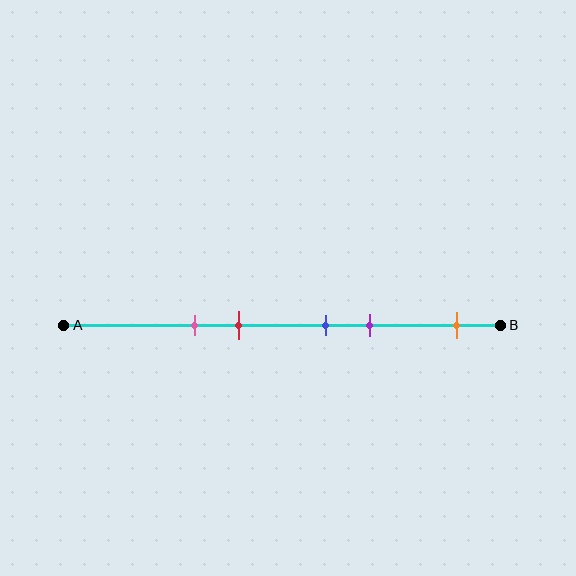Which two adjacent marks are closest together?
The blue and purple marks are the closest adjacent pair.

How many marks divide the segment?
There are 5 marks dividing the segment.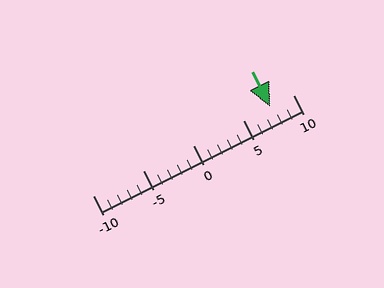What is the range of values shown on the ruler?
The ruler shows values from -10 to 10.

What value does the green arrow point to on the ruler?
The green arrow points to approximately 8.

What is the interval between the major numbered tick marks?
The major tick marks are spaced 5 units apart.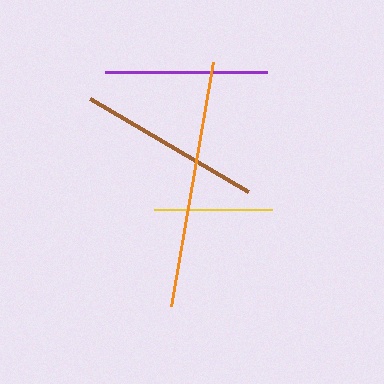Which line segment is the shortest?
The yellow line is the shortest at approximately 118 pixels.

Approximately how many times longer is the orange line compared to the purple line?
The orange line is approximately 1.5 times the length of the purple line.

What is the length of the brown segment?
The brown segment is approximately 184 pixels long.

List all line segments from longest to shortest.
From longest to shortest: orange, brown, purple, yellow.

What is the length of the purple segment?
The purple segment is approximately 163 pixels long.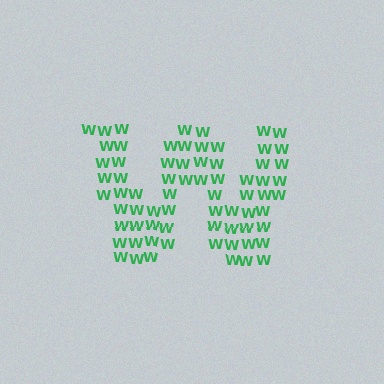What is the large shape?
The large shape is the letter W.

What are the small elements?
The small elements are letter W's.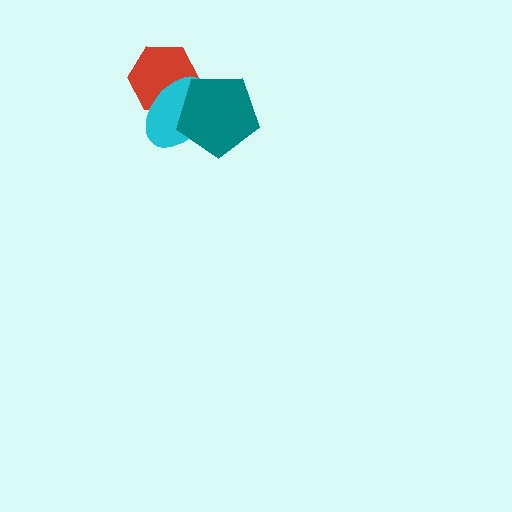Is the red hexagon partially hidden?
Yes, it is partially covered by another shape.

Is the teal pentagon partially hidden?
No, no other shape covers it.